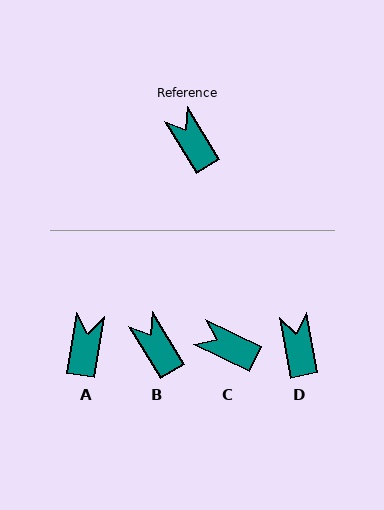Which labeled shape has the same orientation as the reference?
B.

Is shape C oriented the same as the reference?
No, it is off by about 33 degrees.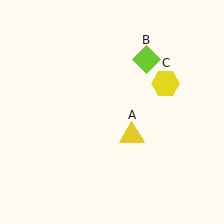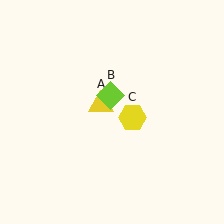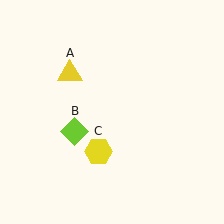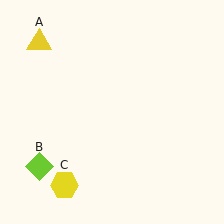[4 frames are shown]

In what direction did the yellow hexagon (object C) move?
The yellow hexagon (object C) moved down and to the left.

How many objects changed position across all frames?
3 objects changed position: yellow triangle (object A), lime diamond (object B), yellow hexagon (object C).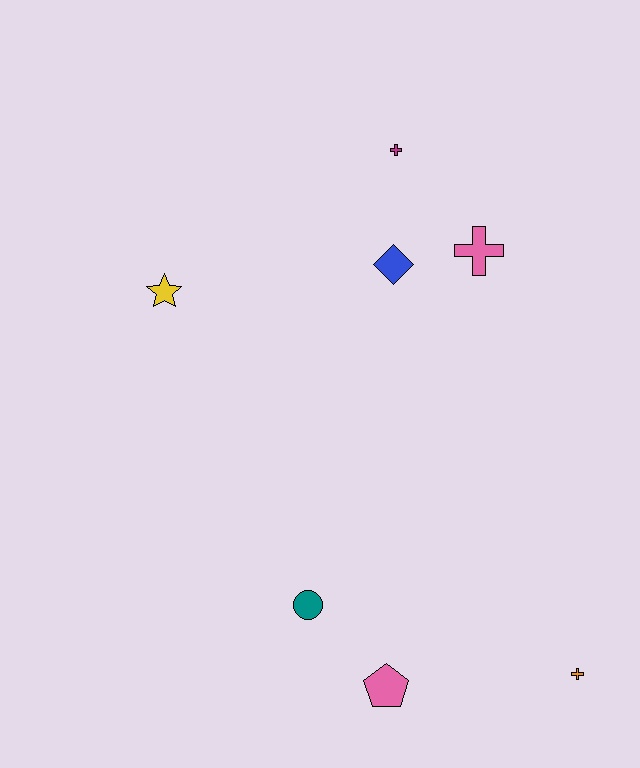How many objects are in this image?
There are 7 objects.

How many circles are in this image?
There is 1 circle.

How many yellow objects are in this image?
There is 1 yellow object.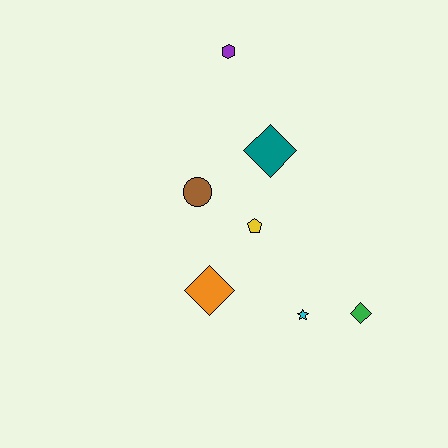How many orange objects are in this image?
There is 1 orange object.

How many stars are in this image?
There is 1 star.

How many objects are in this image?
There are 7 objects.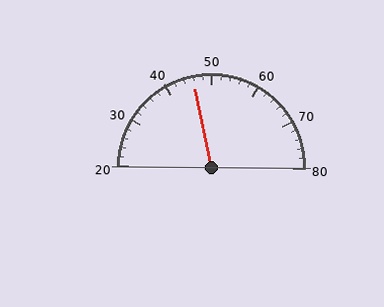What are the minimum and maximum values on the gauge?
The gauge ranges from 20 to 80.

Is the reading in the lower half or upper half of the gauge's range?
The reading is in the lower half of the range (20 to 80).